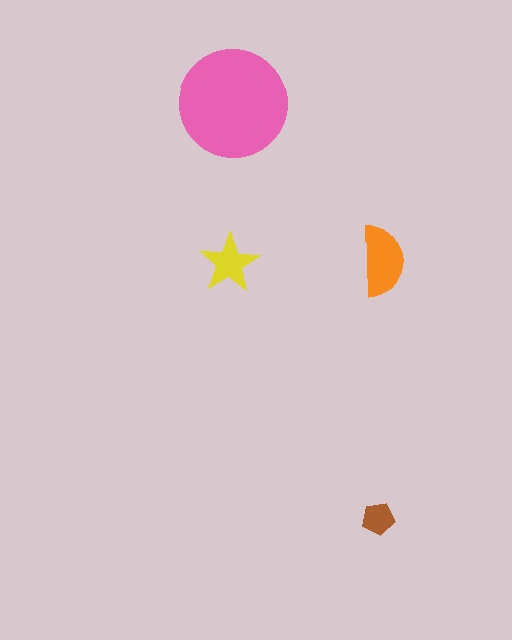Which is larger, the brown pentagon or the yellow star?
The yellow star.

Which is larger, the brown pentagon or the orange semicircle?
The orange semicircle.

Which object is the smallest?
The brown pentagon.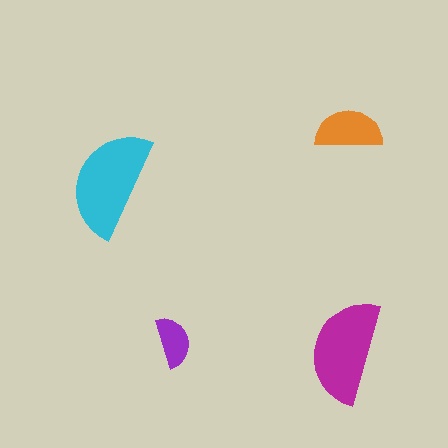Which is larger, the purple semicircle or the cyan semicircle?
The cyan one.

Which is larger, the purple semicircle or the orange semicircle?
The orange one.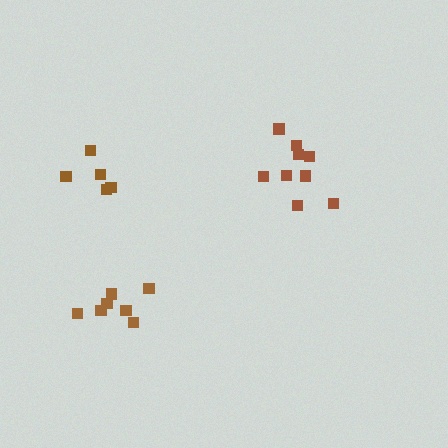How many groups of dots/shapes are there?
There are 3 groups.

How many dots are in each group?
Group 1: 9 dots, Group 2: 7 dots, Group 3: 5 dots (21 total).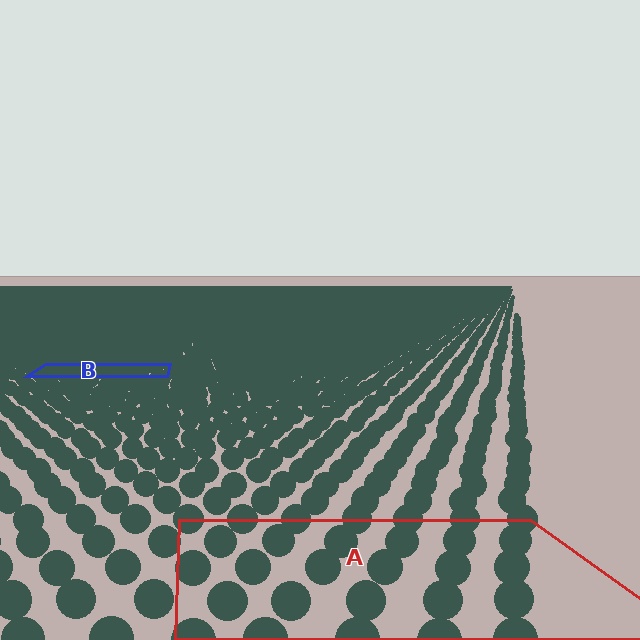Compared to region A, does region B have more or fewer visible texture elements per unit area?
Region B has more texture elements per unit area — they are packed more densely because it is farther away.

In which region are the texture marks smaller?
The texture marks are smaller in region B, because it is farther away.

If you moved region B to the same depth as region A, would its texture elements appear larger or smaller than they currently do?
They would appear larger. At a closer depth, the same texture elements are projected at a bigger on-screen size.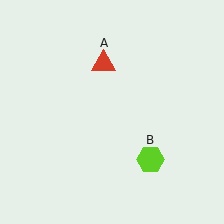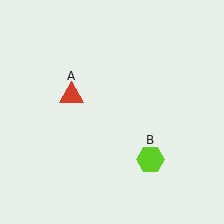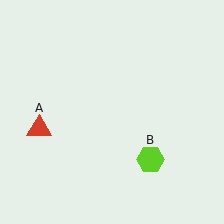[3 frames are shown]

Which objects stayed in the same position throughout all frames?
Lime hexagon (object B) remained stationary.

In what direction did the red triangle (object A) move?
The red triangle (object A) moved down and to the left.